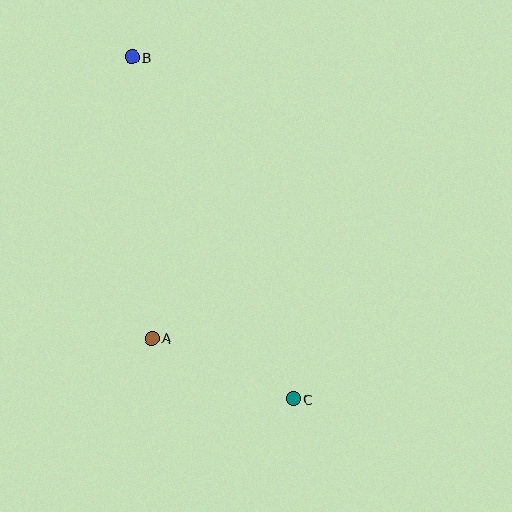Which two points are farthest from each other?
Points B and C are farthest from each other.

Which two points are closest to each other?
Points A and C are closest to each other.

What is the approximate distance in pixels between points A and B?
The distance between A and B is approximately 282 pixels.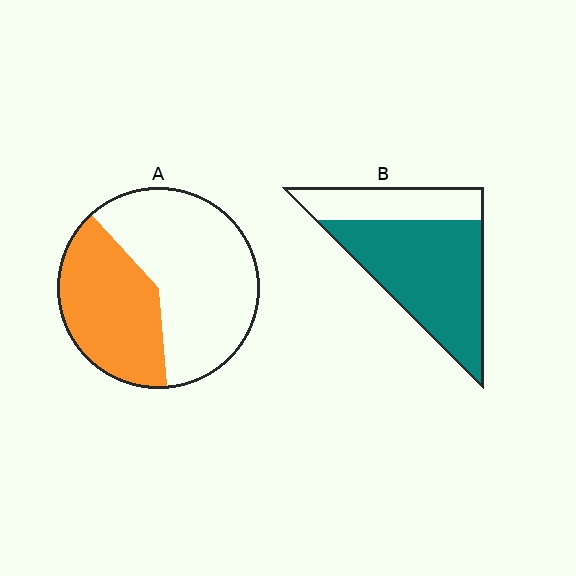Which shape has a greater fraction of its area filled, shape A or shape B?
Shape B.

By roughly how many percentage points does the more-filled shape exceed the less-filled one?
By roughly 30 percentage points (B over A).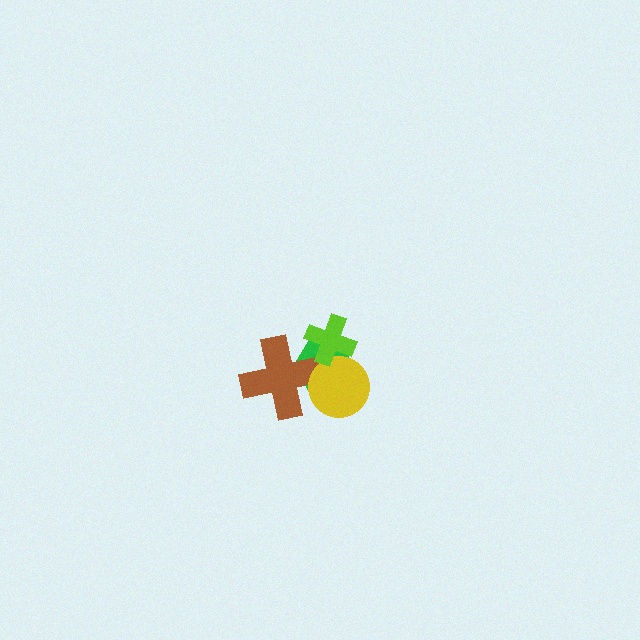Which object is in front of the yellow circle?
The lime cross is in front of the yellow circle.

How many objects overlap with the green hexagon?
3 objects overlap with the green hexagon.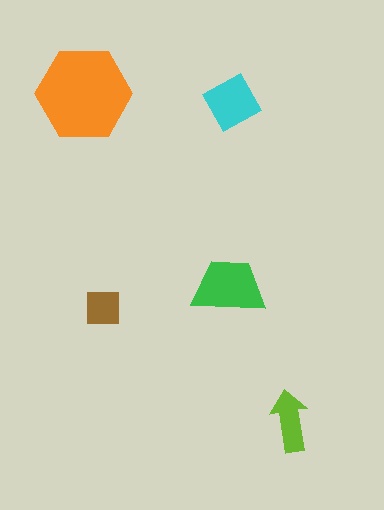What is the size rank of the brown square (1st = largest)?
5th.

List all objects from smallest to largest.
The brown square, the lime arrow, the cyan diamond, the green trapezoid, the orange hexagon.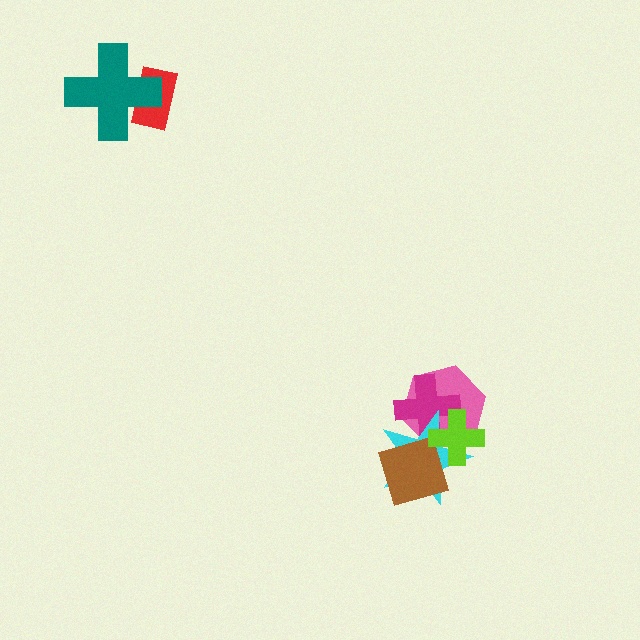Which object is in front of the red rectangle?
The teal cross is in front of the red rectangle.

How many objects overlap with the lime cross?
3 objects overlap with the lime cross.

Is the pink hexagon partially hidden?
Yes, it is partially covered by another shape.